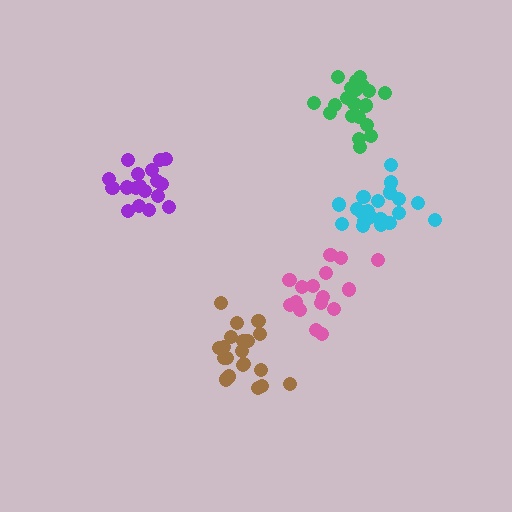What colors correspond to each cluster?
The clusters are colored: cyan, purple, pink, brown, green.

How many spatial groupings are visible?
There are 5 spatial groupings.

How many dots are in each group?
Group 1: 20 dots, Group 2: 18 dots, Group 3: 16 dots, Group 4: 20 dots, Group 5: 20 dots (94 total).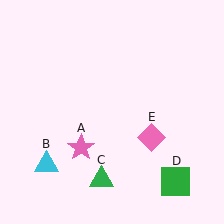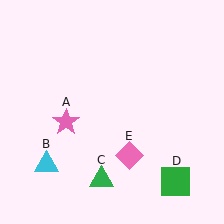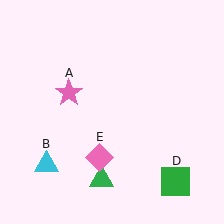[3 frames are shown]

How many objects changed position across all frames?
2 objects changed position: pink star (object A), pink diamond (object E).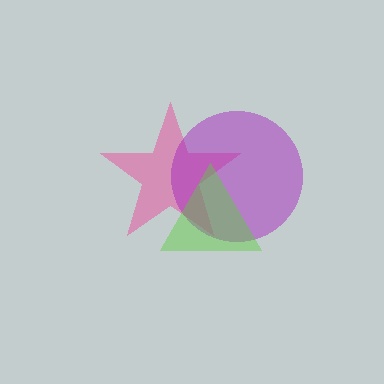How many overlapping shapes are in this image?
There are 3 overlapping shapes in the image.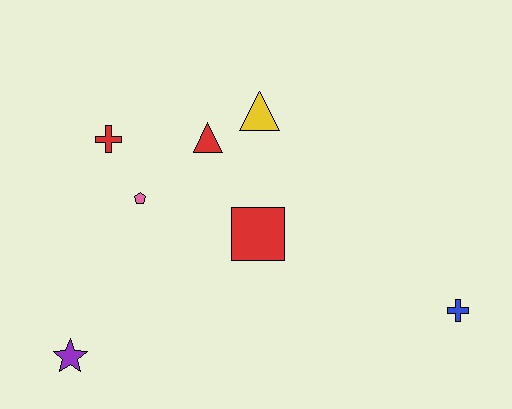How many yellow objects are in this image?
There is 1 yellow object.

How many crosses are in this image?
There are 2 crosses.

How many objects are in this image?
There are 7 objects.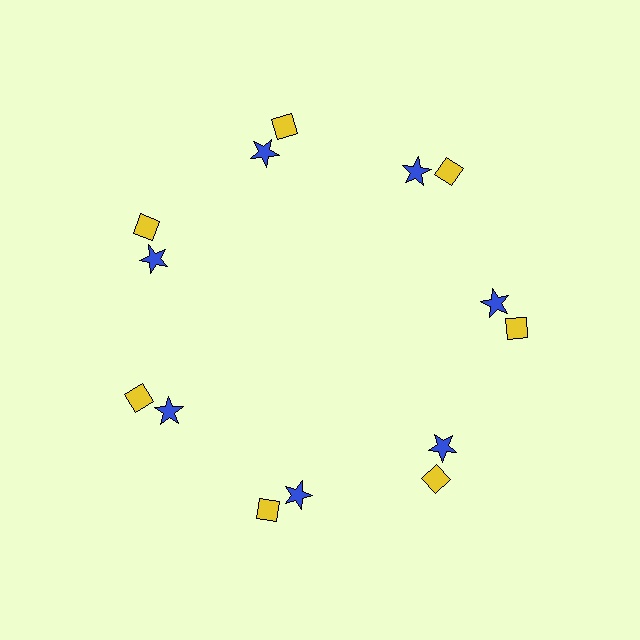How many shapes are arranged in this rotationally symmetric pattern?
There are 14 shapes, arranged in 7 groups of 2.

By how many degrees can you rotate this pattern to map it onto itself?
The pattern maps onto itself every 51 degrees of rotation.